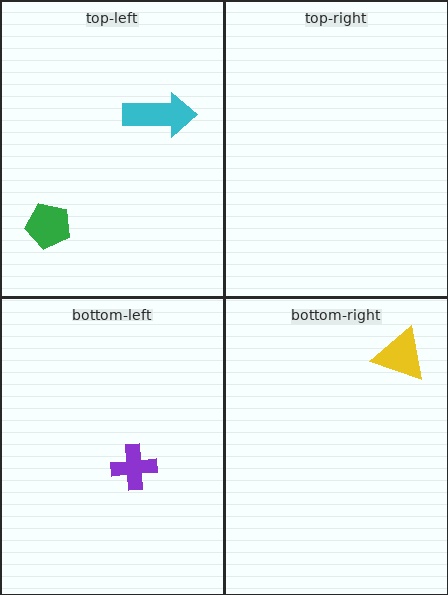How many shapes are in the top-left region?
2.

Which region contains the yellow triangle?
The bottom-right region.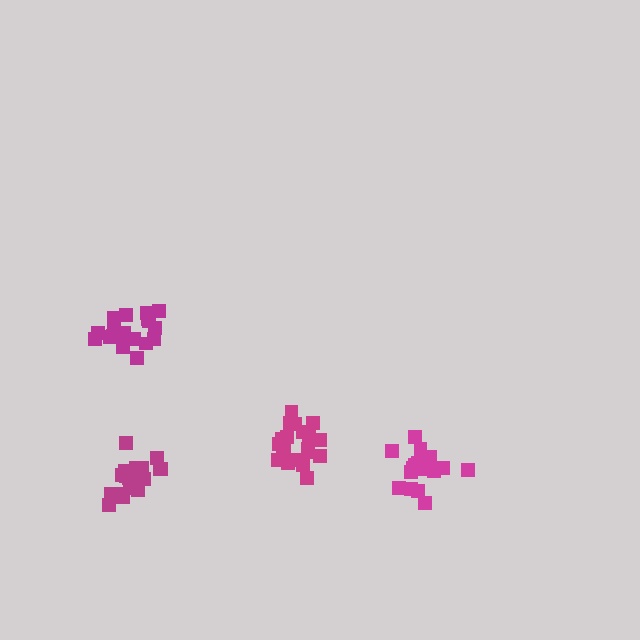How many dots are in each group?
Group 1: 19 dots, Group 2: 21 dots, Group 3: 16 dots, Group 4: 20 dots (76 total).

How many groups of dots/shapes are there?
There are 4 groups.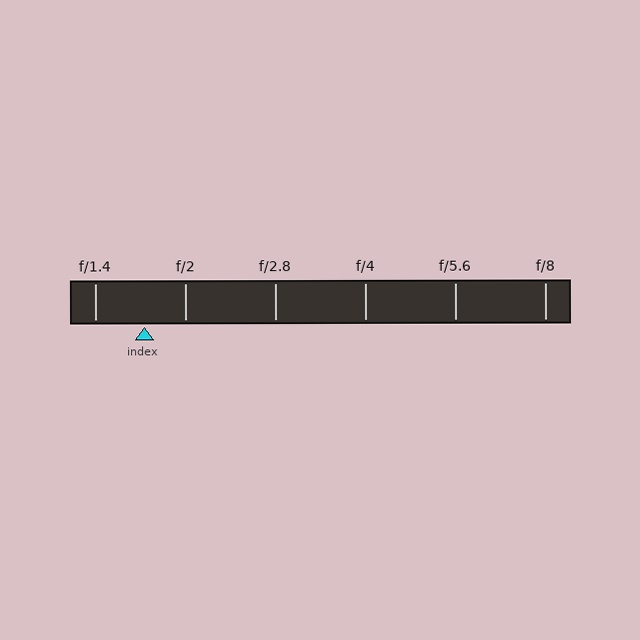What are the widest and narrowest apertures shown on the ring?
The widest aperture shown is f/1.4 and the narrowest is f/8.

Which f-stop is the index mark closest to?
The index mark is closest to f/2.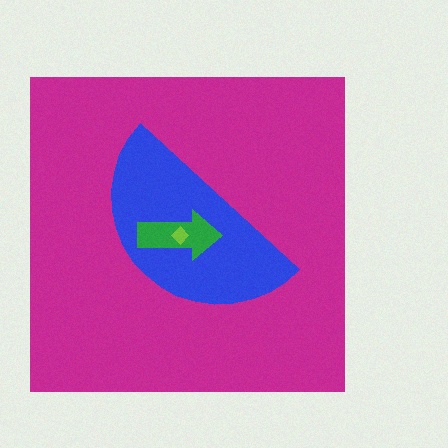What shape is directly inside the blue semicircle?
The green arrow.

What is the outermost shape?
The magenta square.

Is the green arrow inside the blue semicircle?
Yes.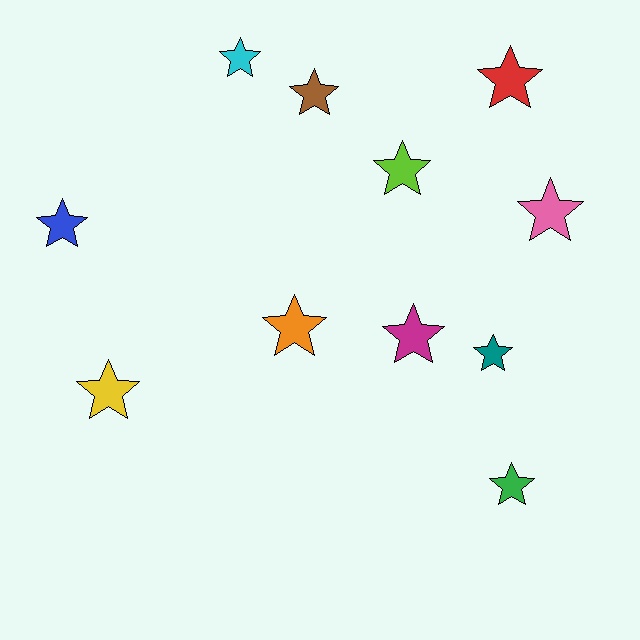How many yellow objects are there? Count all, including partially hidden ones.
There is 1 yellow object.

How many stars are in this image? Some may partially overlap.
There are 11 stars.